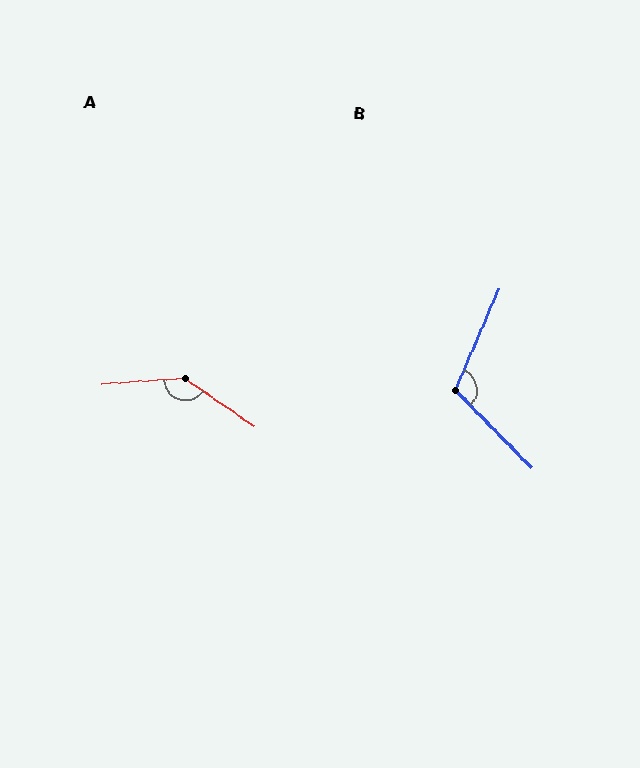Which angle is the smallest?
B, at approximately 112 degrees.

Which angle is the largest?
A, at approximately 141 degrees.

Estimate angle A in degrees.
Approximately 141 degrees.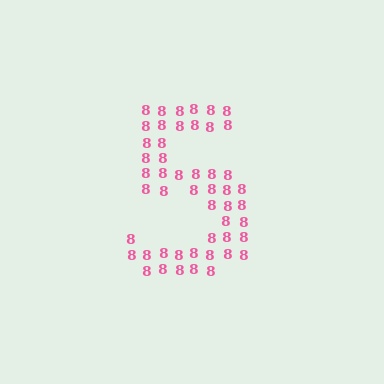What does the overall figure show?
The overall figure shows the digit 5.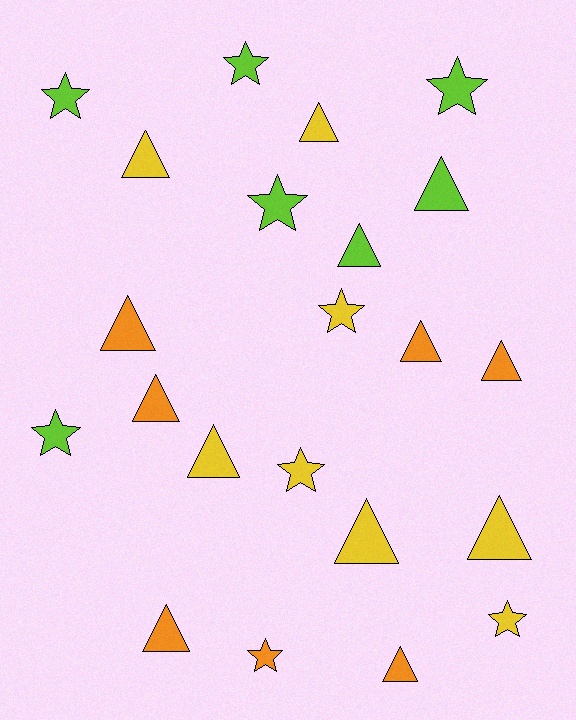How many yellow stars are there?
There are 3 yellow stars.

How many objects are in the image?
There are 22 objects.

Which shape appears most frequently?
Triangle, with 13 objects.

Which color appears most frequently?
Yellow, with 8 objects.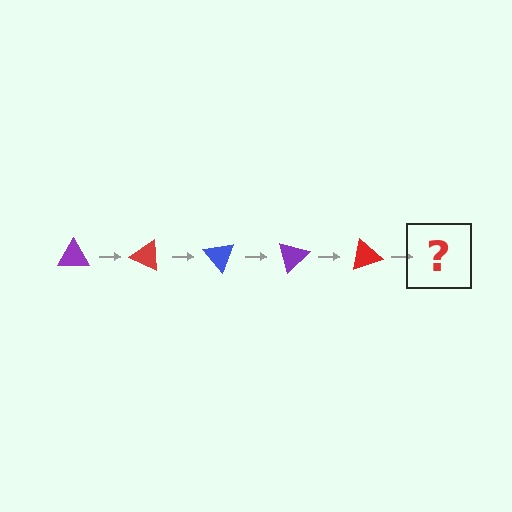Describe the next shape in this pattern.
It should be a blue triangle, rotated 125 degrees from the start.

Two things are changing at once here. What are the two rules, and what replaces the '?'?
The two rules are that it rotates 25 degrees each step and the color cycles through purple, red, and blue. The '?' should be a blue triangle, rotated 125 degrees from the start.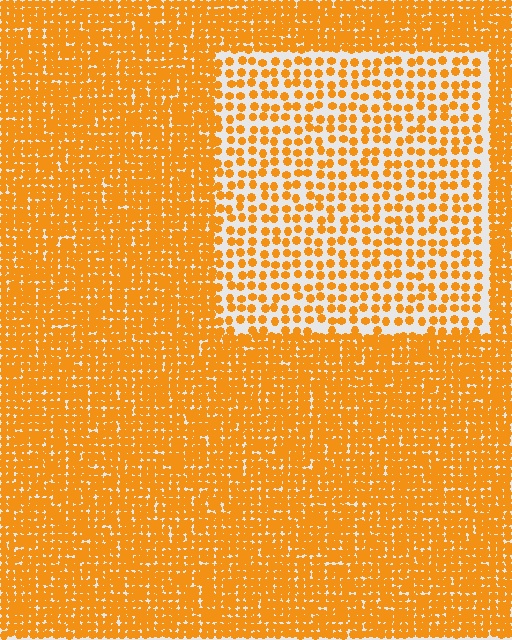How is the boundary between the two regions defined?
The boundary is defined by a change in element density (approximately 2.3x ratio). All elements are the same color, size, and shape.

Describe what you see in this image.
The image contains small orange elements arranged at two different densities. A rectangle-shaped region is visible where the elements are less densely packed than the surrounding area.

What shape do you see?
I see a rectangle.